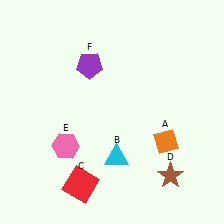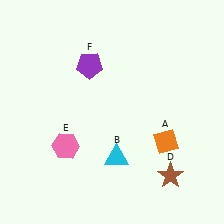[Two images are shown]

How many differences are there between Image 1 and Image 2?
There is 1 difference between the two images.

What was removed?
The red square (C) was removed in Image 2.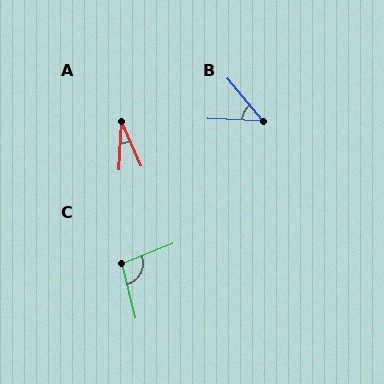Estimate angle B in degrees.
Approximately 47 degrees.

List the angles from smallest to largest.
A (26°), B (47°), C (98°).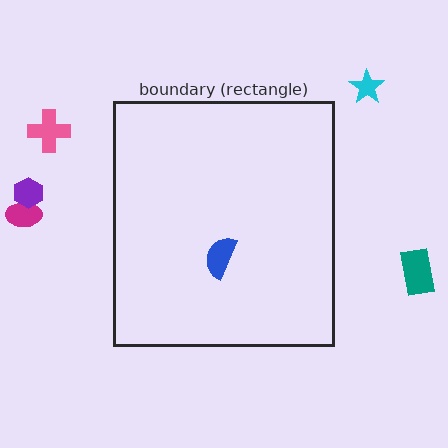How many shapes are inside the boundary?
1 inside, 5 outside.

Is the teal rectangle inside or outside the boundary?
Outside.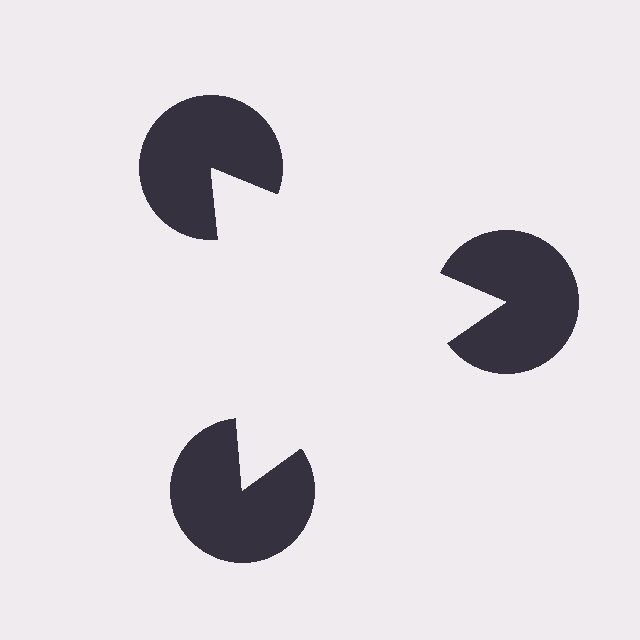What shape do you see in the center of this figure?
An illusory triangle — its edges are inferred from the aligned wedge cuts in the pac-man discs, not physically drawn.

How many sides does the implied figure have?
3 sides.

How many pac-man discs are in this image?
There are 3 — one at each vertex of the illusory triangle.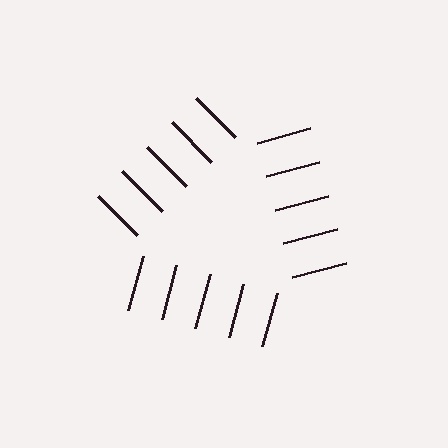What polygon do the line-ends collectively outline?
An illusory triangle — the line segments terminate on its edges but no continuous stroke is drawn.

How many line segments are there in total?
15 — 5 along each of the 3 edges.